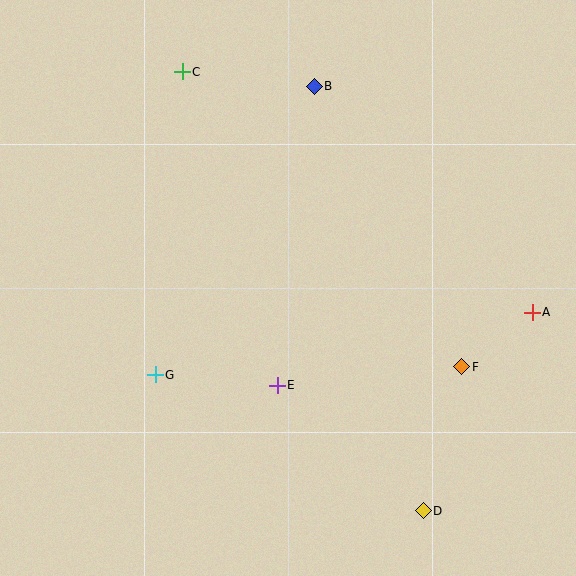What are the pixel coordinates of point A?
Point A is at (532, 312).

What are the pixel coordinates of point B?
Point B is at (314, 86).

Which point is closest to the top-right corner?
Point B is closest to the top-right corner.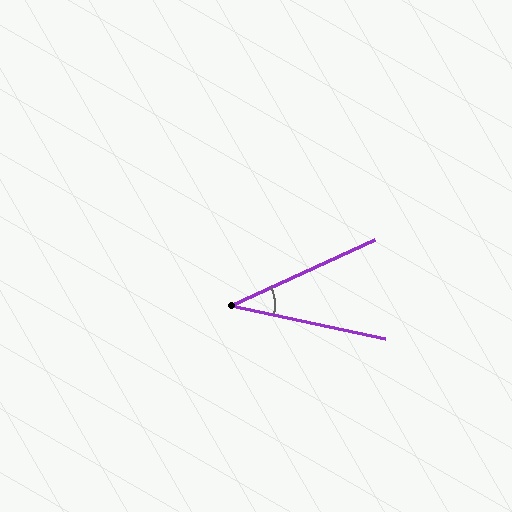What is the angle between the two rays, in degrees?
Approximately 37 degrees.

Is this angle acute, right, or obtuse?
It is acute.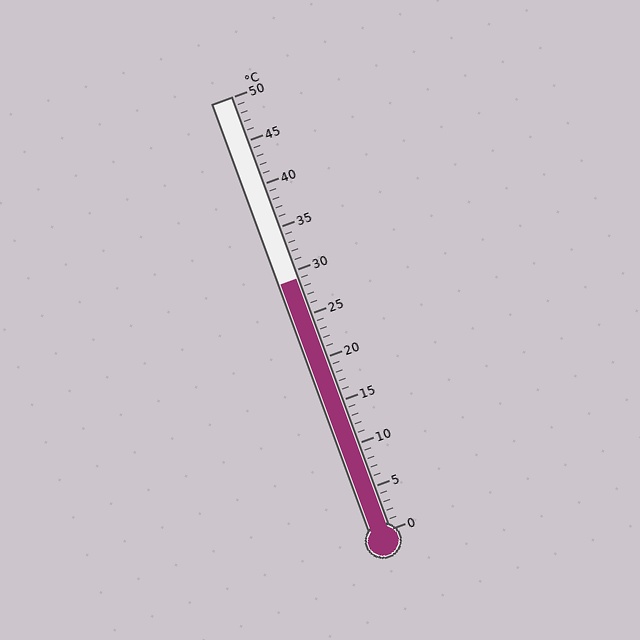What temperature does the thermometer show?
The thermometer shows approximately 29°C.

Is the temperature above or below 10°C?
The temperature is above 10°C.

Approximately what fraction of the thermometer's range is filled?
The thermometer is filled to approximately 60% of its range.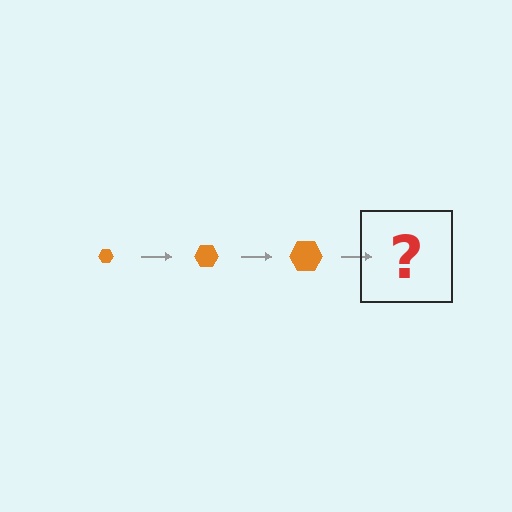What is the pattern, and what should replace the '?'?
The pattern is that the hexagon gets progressively larger each step. The '?' should be an orange hexagon, larger than the previous one.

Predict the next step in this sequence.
The next step is an orange hexagon, larger than the previous one.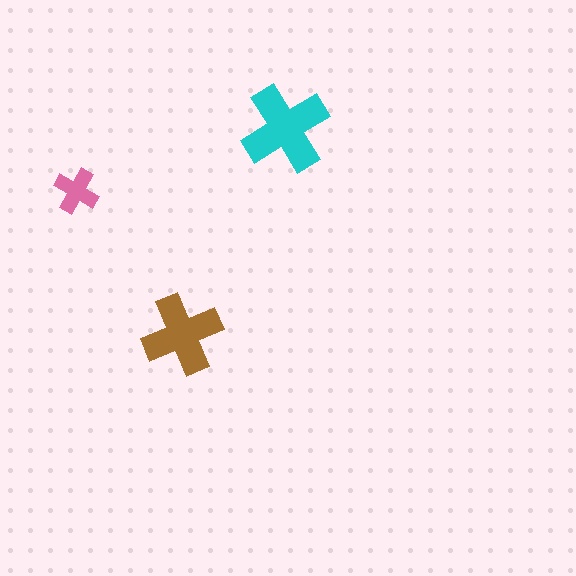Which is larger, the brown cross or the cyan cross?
The cyan one.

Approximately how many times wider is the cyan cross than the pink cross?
About 2 times wider.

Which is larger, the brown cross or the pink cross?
The brown one.